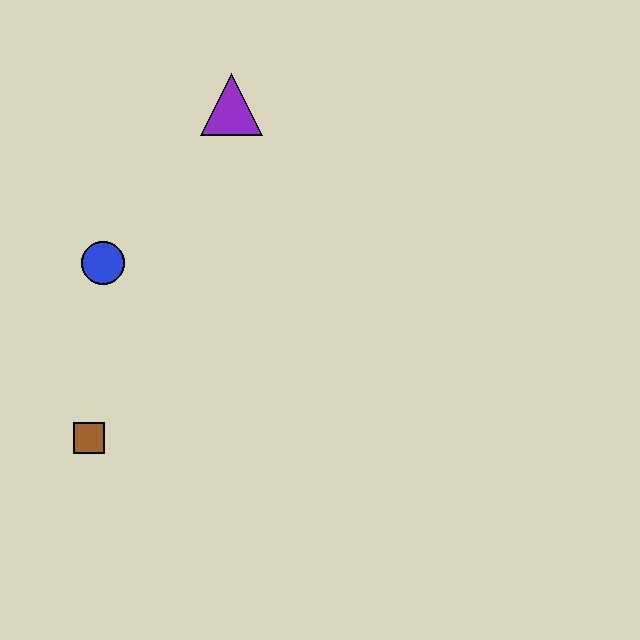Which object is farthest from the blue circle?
The purple triangle is farthest from the blue circle.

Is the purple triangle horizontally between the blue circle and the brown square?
No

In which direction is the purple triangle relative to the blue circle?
The purple triangle is above the blue circle.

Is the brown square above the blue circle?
No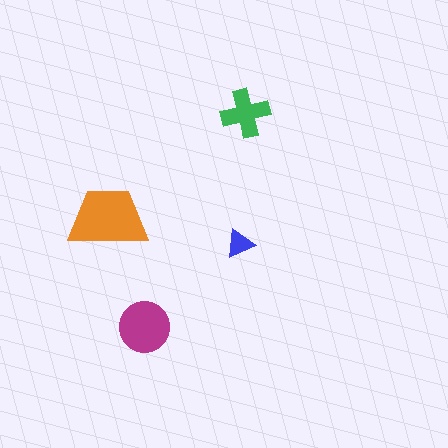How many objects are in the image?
There are 4 objects in the image.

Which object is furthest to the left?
The orange trapezoid is leftmost.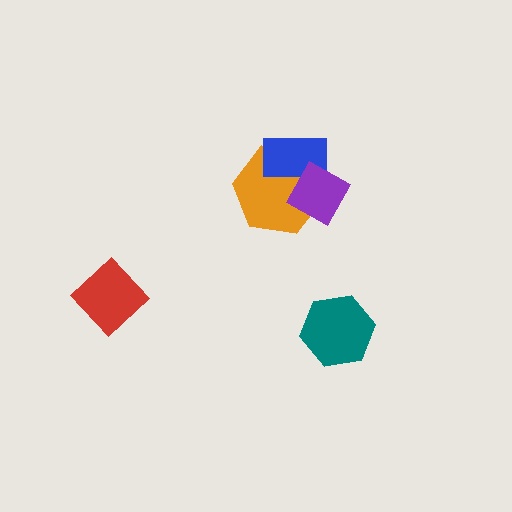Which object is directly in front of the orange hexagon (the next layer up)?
The blue rectangle is directly in front of the orange hexagon.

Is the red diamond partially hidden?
No, no other shape covers it.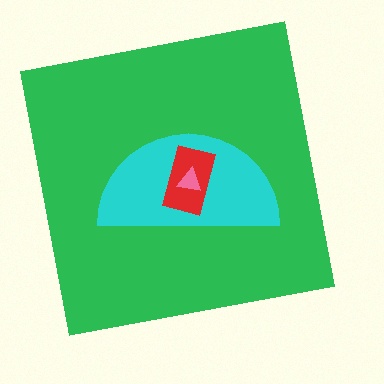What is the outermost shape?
The green square.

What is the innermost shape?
The pink triangle.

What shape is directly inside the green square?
The cyan semicircle.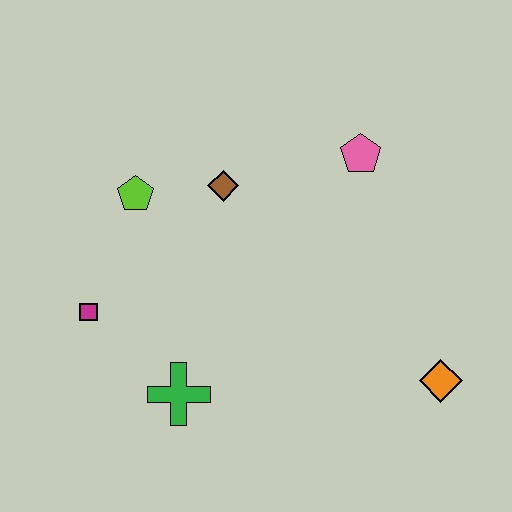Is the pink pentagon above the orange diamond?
Yes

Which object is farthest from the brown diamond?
The orange diamond is farthest from the brown diamond.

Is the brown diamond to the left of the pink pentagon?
Yes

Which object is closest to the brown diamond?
The lime pentagon is closest to the brown diamond.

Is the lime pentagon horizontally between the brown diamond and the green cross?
No